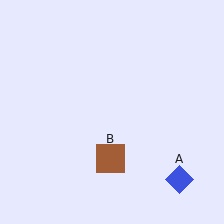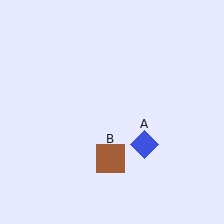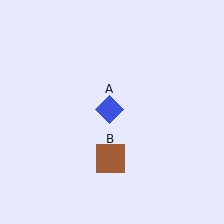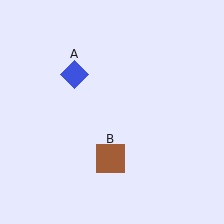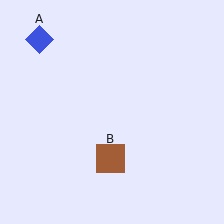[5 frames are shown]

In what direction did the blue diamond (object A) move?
The blue diamond (object A) moved up and to the left.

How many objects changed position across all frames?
1 object changed position: blue diamond (object A).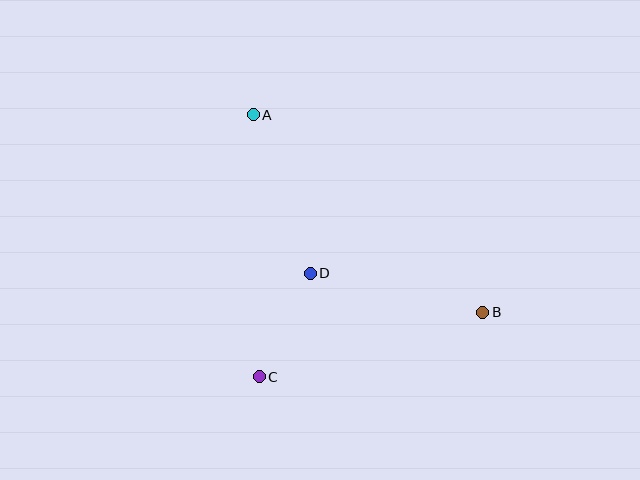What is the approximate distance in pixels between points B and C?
The distance between B and C is approximately 233 pixels.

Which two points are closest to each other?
Points C and D are closest to each other.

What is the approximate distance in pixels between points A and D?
The distance between A and D is approximately 168 pixels.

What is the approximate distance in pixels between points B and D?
The distance between B and D is approximately 177 pixels.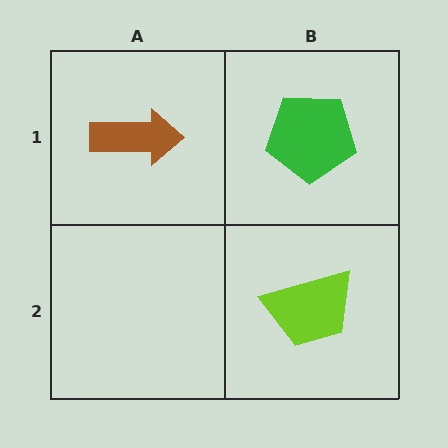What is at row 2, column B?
A lime trapezoid.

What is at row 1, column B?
A green pentagon.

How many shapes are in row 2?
1 shape.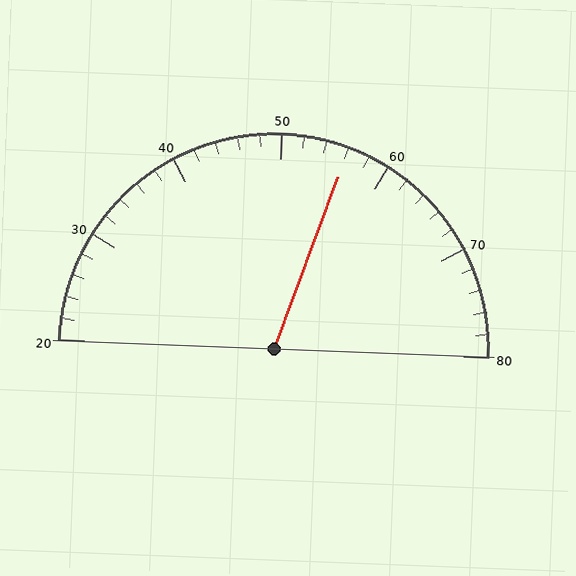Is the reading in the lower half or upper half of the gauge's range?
The reading is in the upper half of the range (20 to 80).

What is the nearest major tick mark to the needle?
The nearest major tick mark is 60.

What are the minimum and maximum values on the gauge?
The gauge ranges from 20 to 80.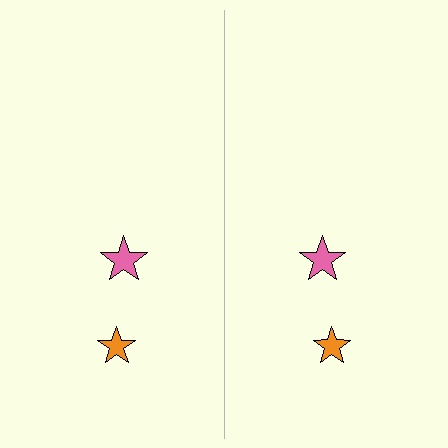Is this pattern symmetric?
Yes, this pattern has bilateral (reflection) symmetry.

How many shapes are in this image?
There are 4 shapes in this image.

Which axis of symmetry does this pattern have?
The pattern has a vertical axis of symmetry running through the center of the image.